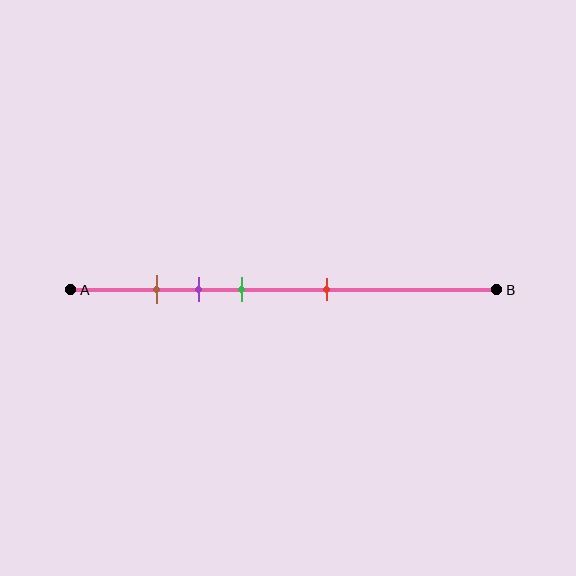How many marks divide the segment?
There are 4 marks dividing the segment.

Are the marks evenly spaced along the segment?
No, the marks are not evenly spaced.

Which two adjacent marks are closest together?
The brown and purple marks are the closest adjacent pair.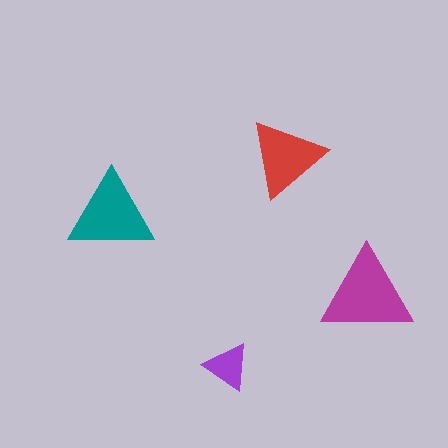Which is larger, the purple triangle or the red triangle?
The red one.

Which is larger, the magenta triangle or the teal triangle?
The magenta one.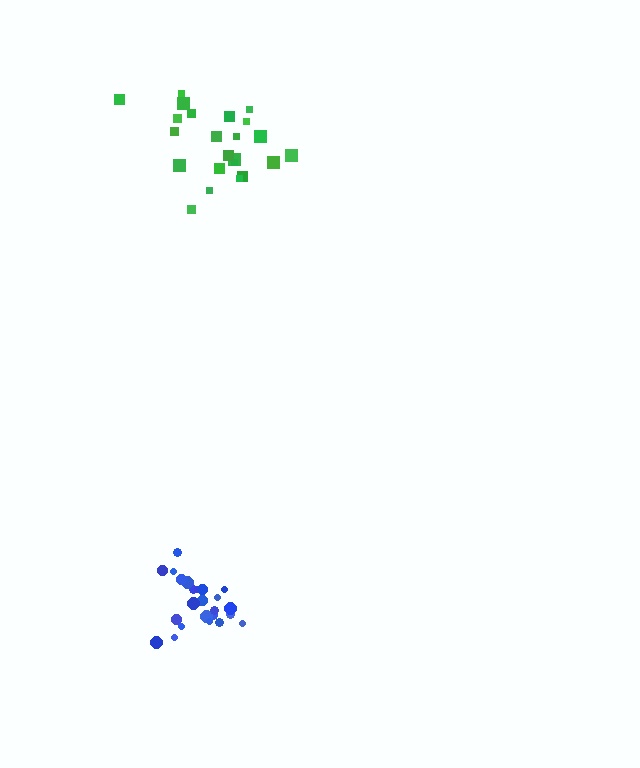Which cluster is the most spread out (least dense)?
Green.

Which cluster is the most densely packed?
Blue.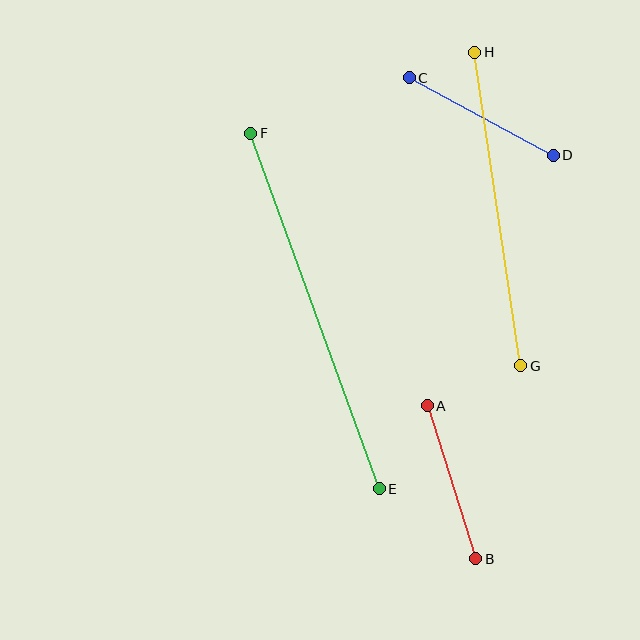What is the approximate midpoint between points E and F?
The midpoint is at approximately (315, 311) pixels.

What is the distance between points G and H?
The distance is approximately 317 pixels.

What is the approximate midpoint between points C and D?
The midpoint is at approximately (481, 117) pixels.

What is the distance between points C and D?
The distance is approximately 163 pixels.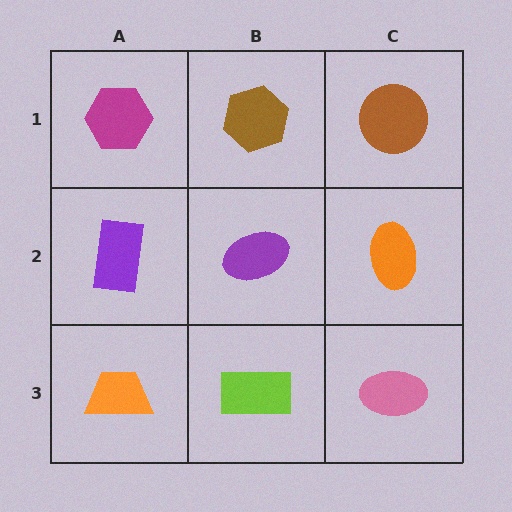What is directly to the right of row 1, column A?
A brown hexagon.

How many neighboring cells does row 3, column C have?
2.